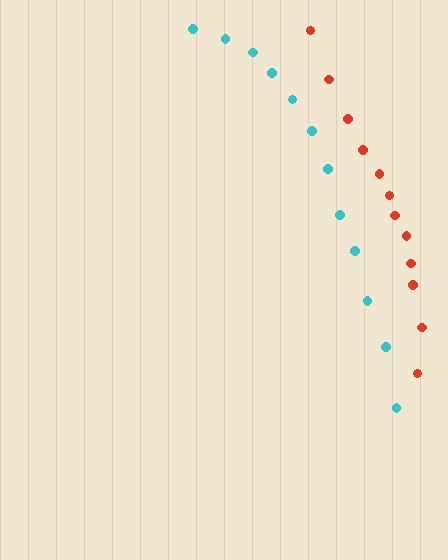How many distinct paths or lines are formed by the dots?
There are 2 distinct paths.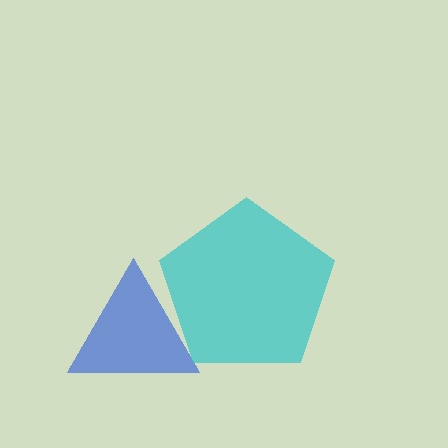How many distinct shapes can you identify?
There are 2 distinct shapes: a blue triangle, a cyan pentagon.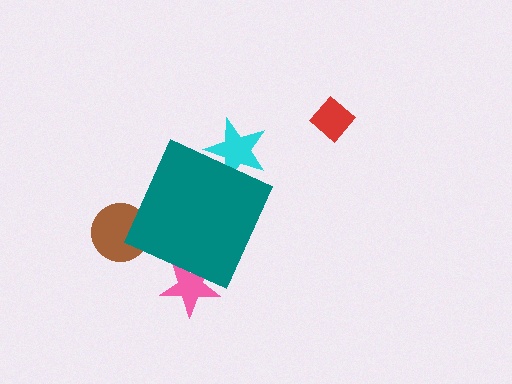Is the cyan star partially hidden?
Yes, the cyan star is partially hidden behind the teal diamond.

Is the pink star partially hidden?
Yes, the pink star is partially hidden behind the teal diamond.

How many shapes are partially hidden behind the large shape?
3 shapes are partially hidden.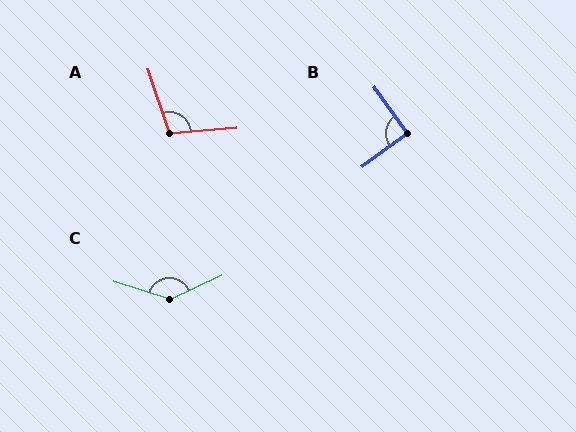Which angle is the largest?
C, at approximately 137 degrees.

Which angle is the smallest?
B, at approximately 91 degrees.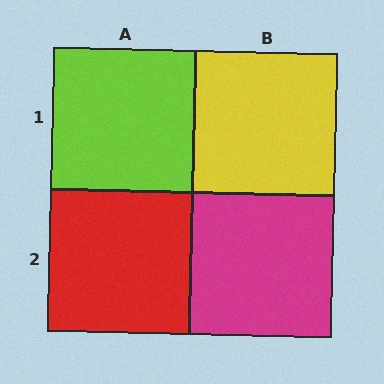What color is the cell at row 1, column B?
Yellow.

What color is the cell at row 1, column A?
Lime.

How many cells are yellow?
1 cell is yellow.